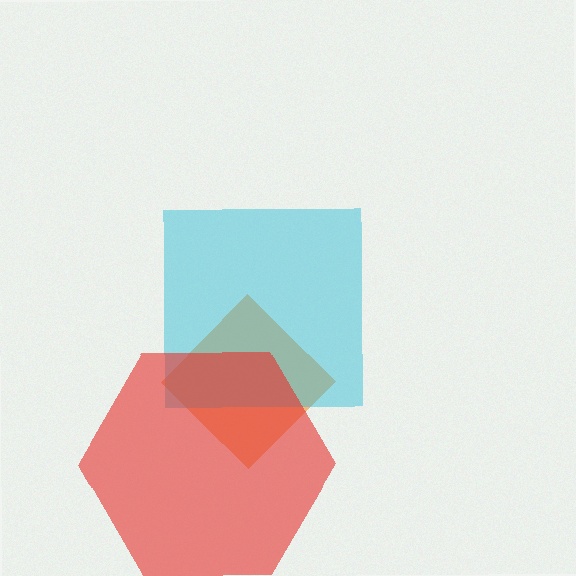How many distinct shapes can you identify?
There are 3 distinct shapes: an orange diamond, a cyan square, a red hexagon.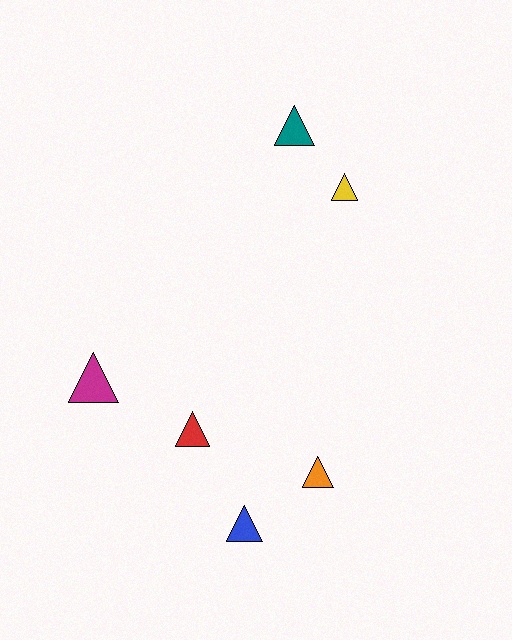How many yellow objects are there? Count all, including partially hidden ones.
There is 1 yellow object.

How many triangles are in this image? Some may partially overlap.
There are 6 triangles.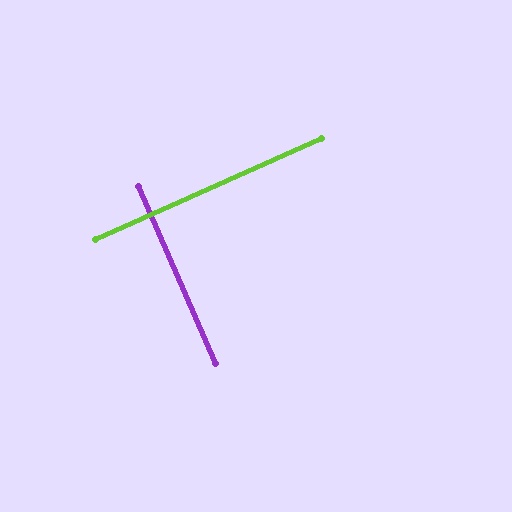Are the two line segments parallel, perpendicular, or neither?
Perpendicular — they meet at approximately 90°.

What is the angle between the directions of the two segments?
Approximately 90 degrees.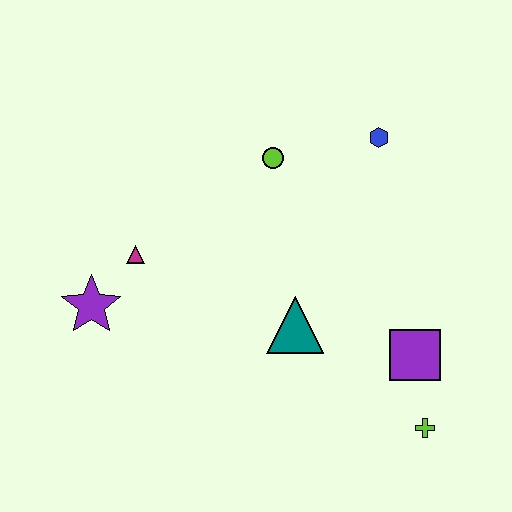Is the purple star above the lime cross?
Yes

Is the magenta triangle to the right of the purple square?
No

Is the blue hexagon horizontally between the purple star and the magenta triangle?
No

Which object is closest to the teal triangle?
The purple square is closest to the teal triangle.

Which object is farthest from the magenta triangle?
The lime cross is farthest from the magenta triangle.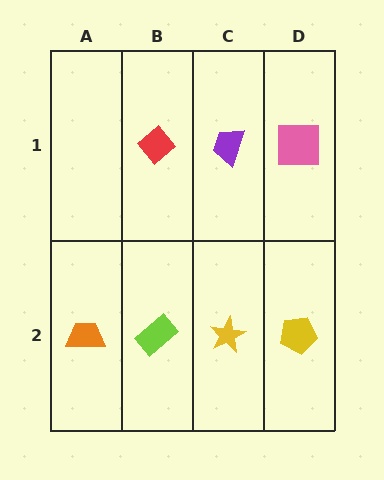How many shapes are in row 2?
4 shapes.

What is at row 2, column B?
A lime rectangle.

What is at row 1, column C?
A purple trapezoid.